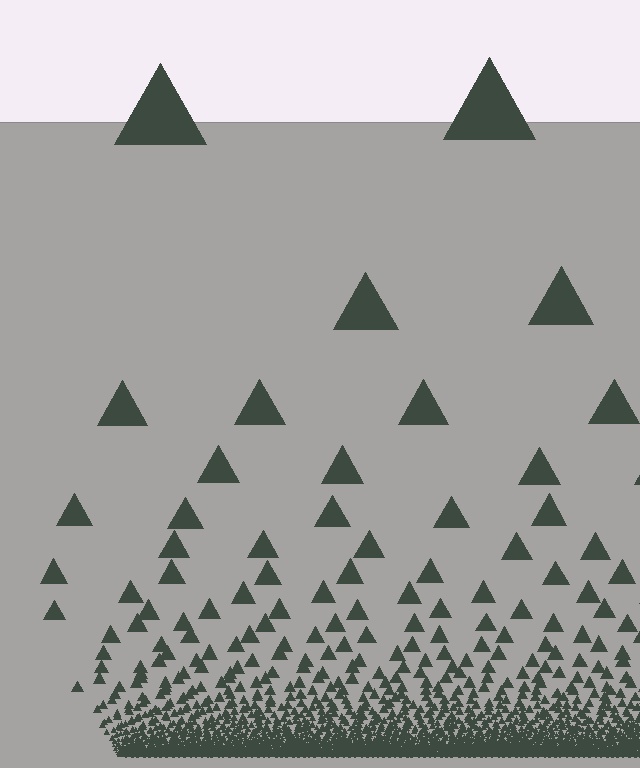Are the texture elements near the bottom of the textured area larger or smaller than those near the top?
Smaller. The gradient is inverted — elements near the bottom are smaller and denser.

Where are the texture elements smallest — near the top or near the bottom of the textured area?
Near the bottom.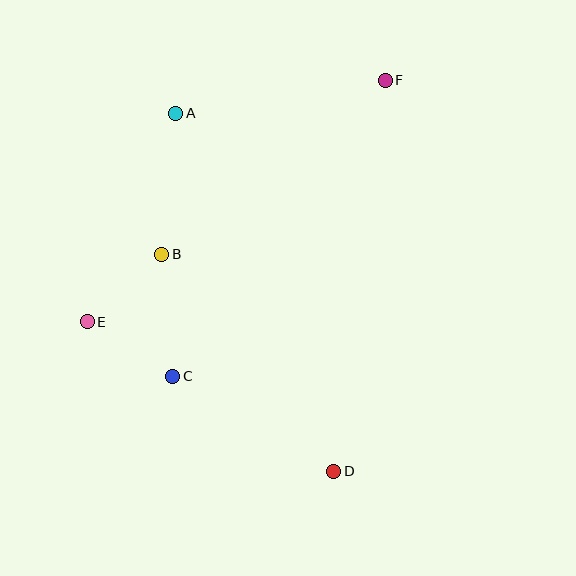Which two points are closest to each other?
Points B and E are closest to each other.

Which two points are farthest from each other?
Points D and F are farthest from each other.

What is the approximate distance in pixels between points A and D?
The distance between A and D is approximately 391 pixels.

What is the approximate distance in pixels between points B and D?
The distance between B and D is approximately 277 pixels.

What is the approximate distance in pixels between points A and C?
The distance between A and C is approximately 263 pixels.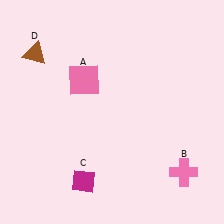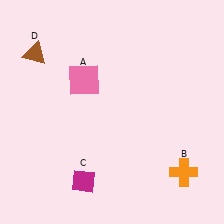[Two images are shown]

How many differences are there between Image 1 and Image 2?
There is 1 difference between the two images.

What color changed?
The cross (B) changed from pink in Image 1 to orange in Image 2.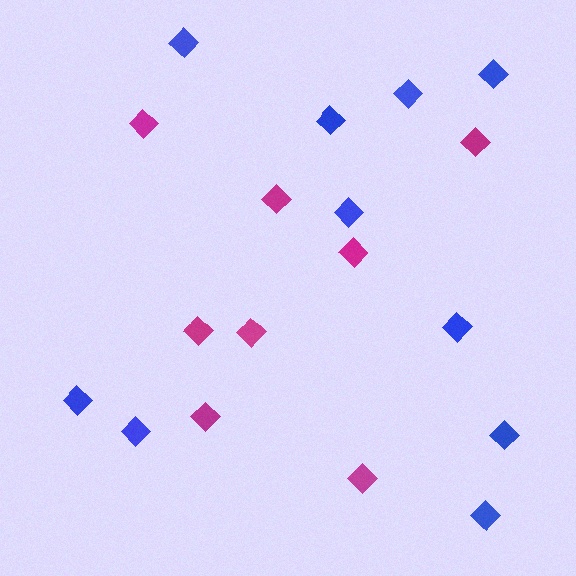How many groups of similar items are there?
There are 2 groups: one group of blue diamonds (10) and one group of magenta diamonds (8).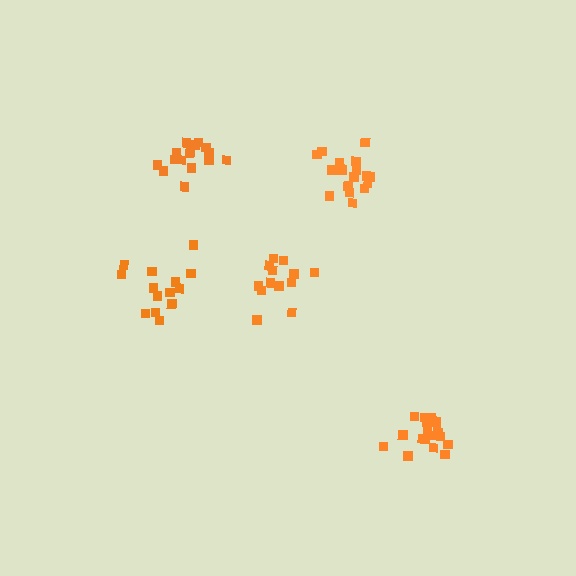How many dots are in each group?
Group 1: 16 dots, Group 2: 13 dots, Group 3: 19 dots, Group 4: 14 dots, Group 5: 18 dots (80 total).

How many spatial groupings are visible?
There are 5 spatial groupings.